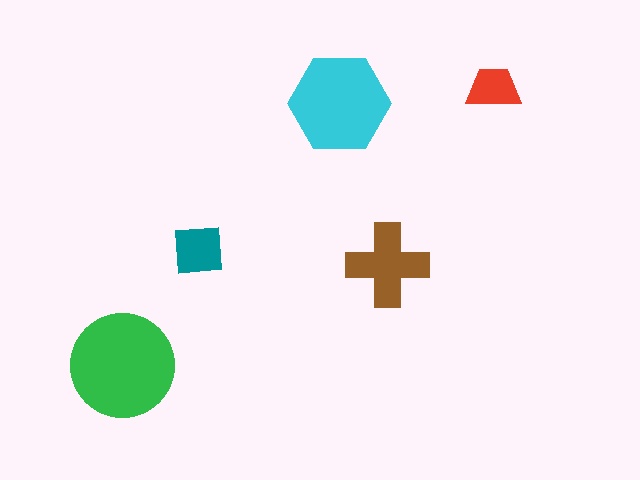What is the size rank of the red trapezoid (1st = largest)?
5th.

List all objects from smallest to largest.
The red trapezoid, the teal square, the brown cross, the cyan hexagon, the green circle.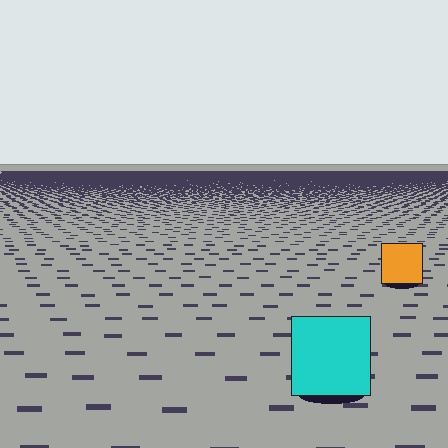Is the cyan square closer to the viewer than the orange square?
Yes. The cyan square is closer — you can tell from the texture gradient: the ground texture is coarser near it.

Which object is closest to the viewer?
The cyan square is closest. The texture marks near it are larger and more spread out.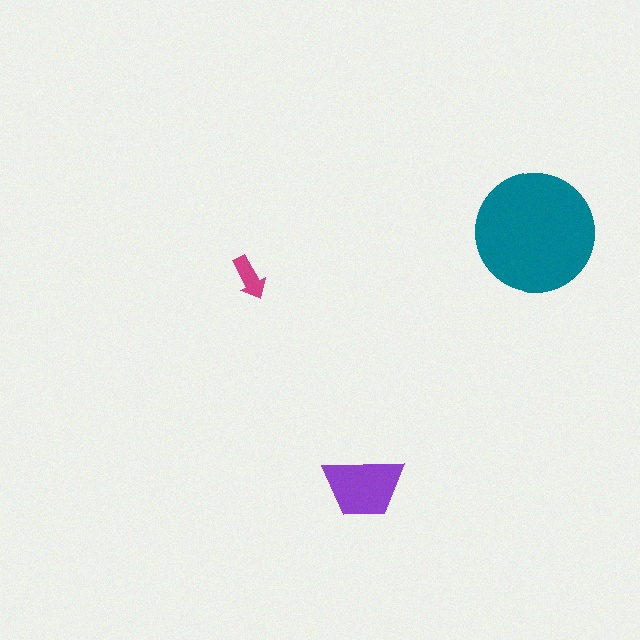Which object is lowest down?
The purple trapezoid is bottommost.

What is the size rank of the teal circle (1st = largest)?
1st.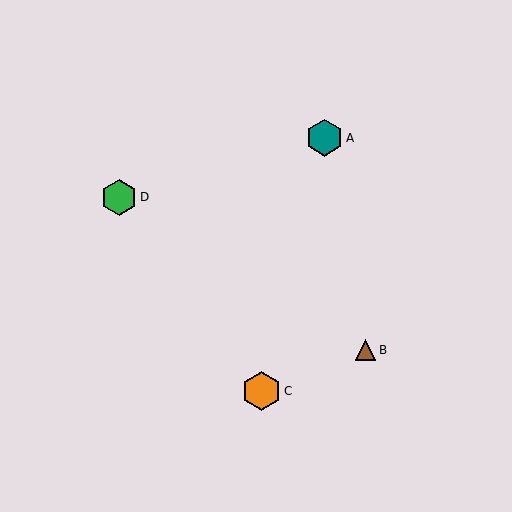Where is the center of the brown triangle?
The center of the brown triangle is at (365, 350).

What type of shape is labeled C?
Shape C is an orange hexagon.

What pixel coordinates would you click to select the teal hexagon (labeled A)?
Click at (325, 138) to select the teal hexagon A.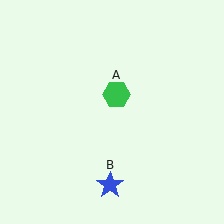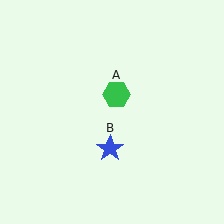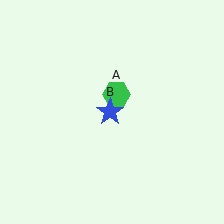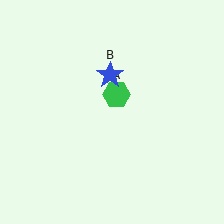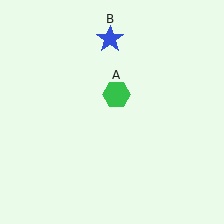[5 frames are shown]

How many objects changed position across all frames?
1 object changed position: blue star (object B).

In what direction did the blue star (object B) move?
The blue star (object B) moved up.